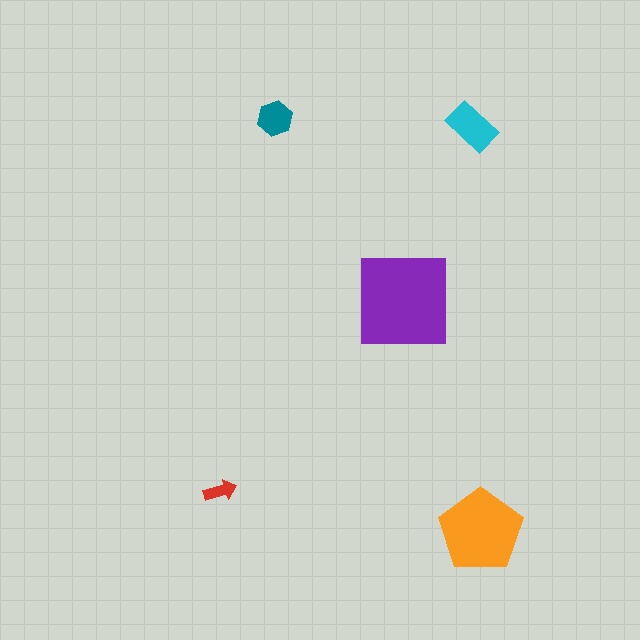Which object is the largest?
The purple square.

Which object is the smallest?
The red arrow.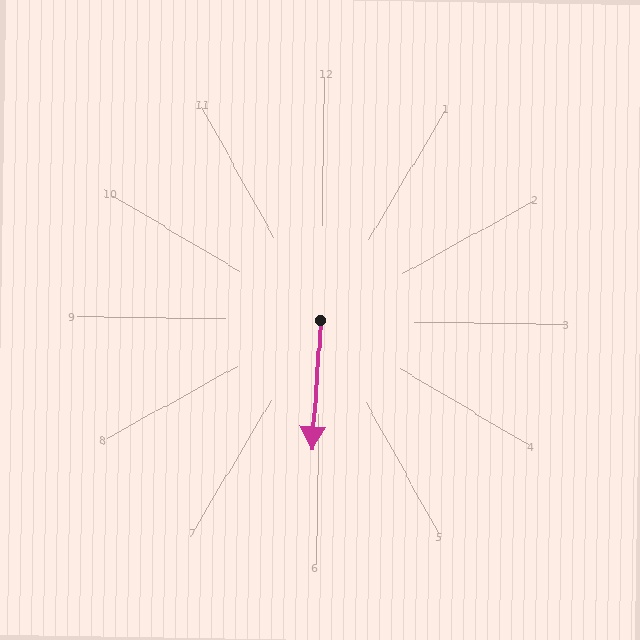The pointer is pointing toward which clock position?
Roughly 6 o'clock.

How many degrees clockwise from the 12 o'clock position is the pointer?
Approximately 183 degrees.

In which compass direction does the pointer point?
South.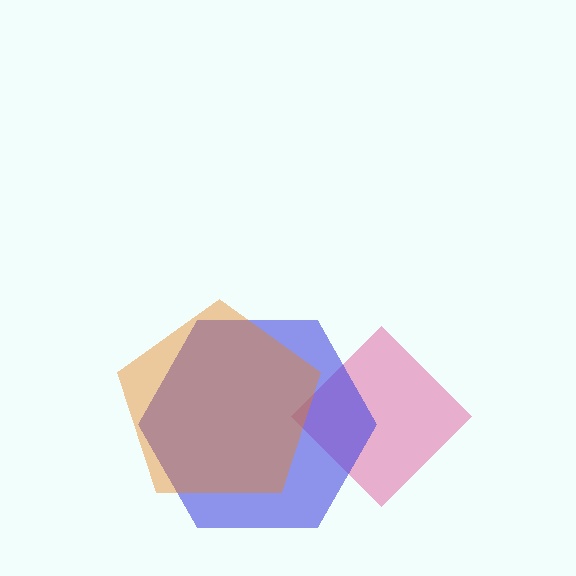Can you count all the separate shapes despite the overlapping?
Yes, there are 3 separate shapes.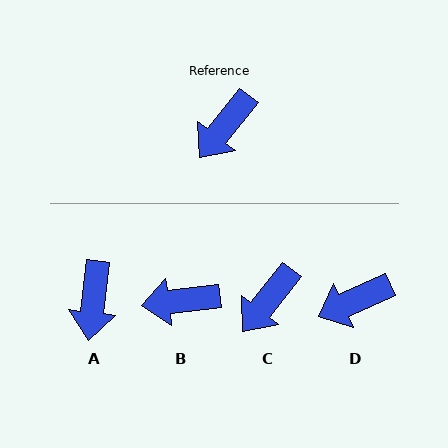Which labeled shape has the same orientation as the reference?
C.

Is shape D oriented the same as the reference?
No, it is off by about 28 degrees.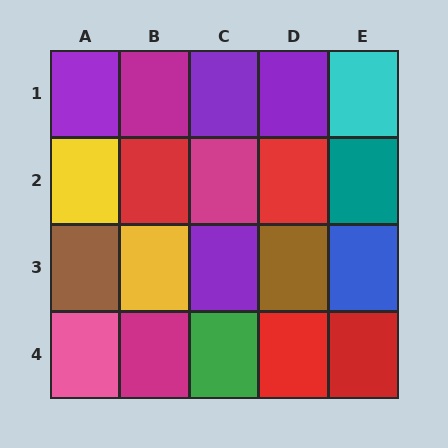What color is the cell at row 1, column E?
Cyan.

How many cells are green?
1 cell is green.